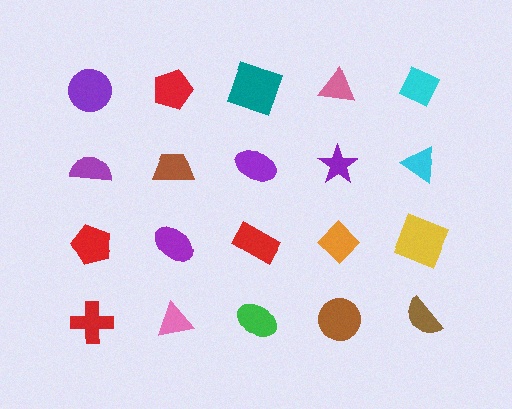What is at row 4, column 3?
A green ellipse.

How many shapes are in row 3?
5 shapes.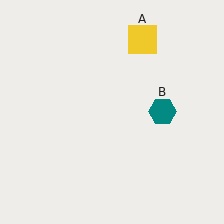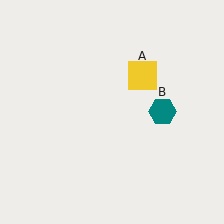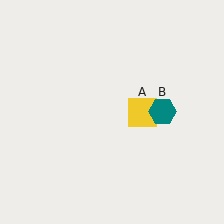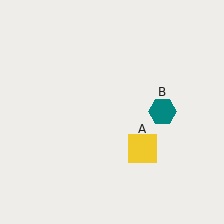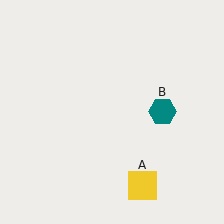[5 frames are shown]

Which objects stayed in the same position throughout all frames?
Teal hexagon (object B) remained stationary.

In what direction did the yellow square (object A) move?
The yellow square (object A) moved down.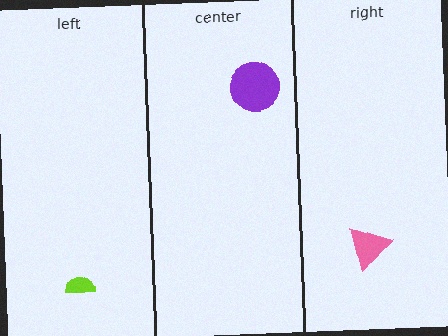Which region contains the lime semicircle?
The left region.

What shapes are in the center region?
The purple circle.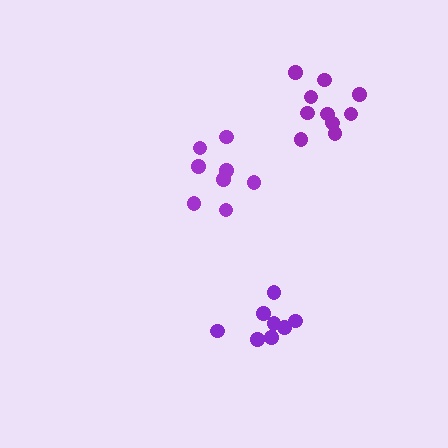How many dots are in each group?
Group 1: 8 dots, Group 2: 9 dots, Group 3: 10 dots (27 total).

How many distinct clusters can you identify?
There are 3 distinct clusters.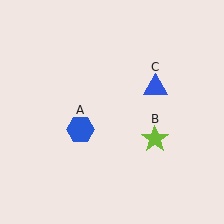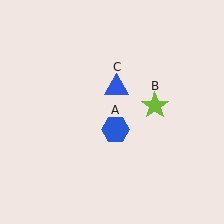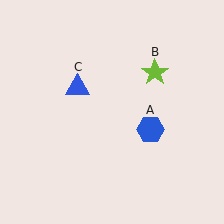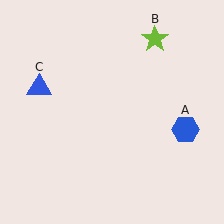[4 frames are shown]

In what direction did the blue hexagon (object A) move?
The blue hexagon (object A) moved right.